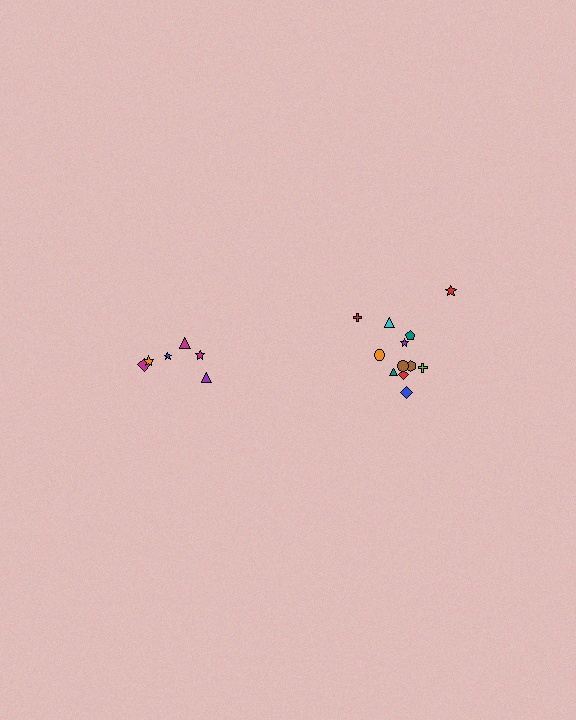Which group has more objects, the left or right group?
The right group.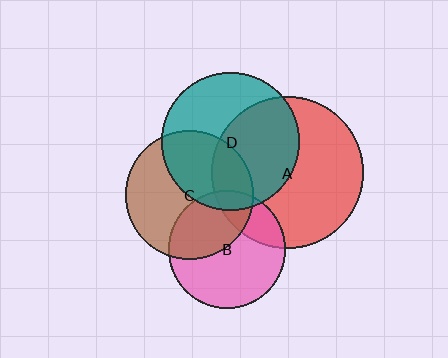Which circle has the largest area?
Circle A (red).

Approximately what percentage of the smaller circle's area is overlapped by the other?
Approximately 40%.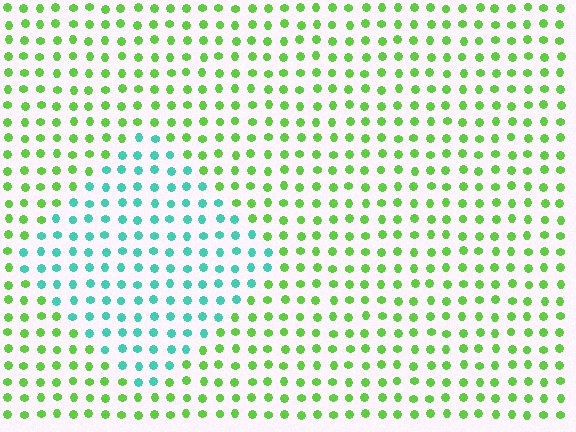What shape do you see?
I see a diamond.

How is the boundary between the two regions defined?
The boundary is defined purely by a slight shift in hue (about 61 degrees). Spacing, size, and orientation are identical on both sides.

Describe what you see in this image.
The image is filled with small lime elements in a uniform arrangement. A diamond-shaped region is visible where the elements are tinted to a slightly different hue, forming a subtle color boundary.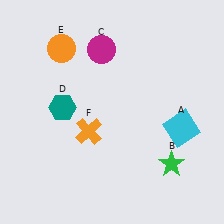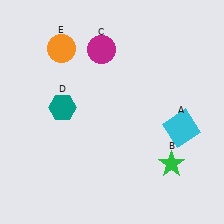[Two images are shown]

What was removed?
The orange cross (F) was removed in Image 2.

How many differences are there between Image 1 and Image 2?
There is 1 difference between the two images.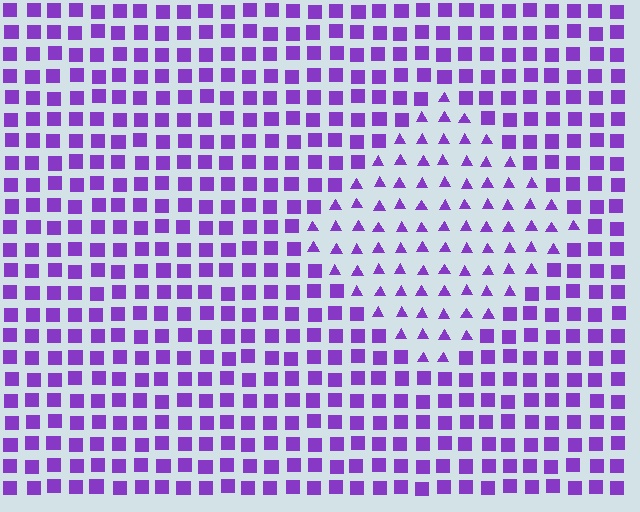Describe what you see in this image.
The image is filled with small purple elements arranged in a uniform grid. A diamond-shaped region contains triangles, while the surrounding area contains squares. The boundary is defined purely by the change in element shape.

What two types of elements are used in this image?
The image uses triangles inside the diamond region and squares outside it.